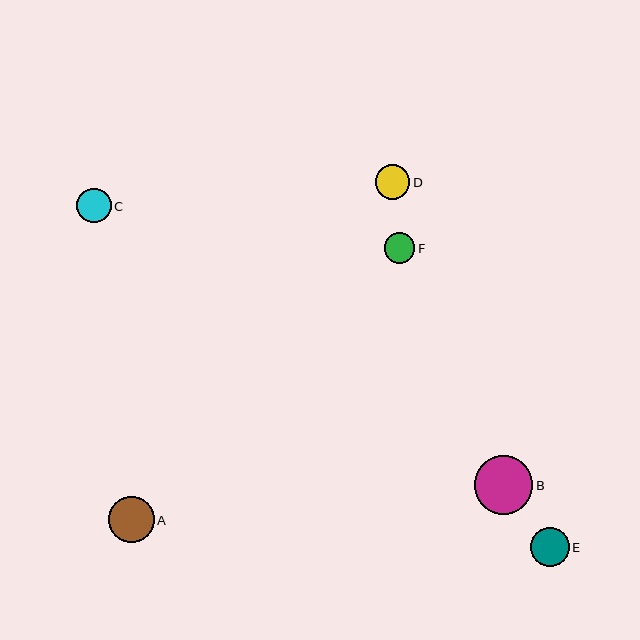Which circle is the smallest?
Circle F is the smallest with a size of approximately 30 pixels.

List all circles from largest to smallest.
From largest to smallest: B, A, E, D, C, F.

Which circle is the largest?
Circle B is the largest with a size of approximately 58 pixels.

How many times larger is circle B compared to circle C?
Circle B is approximately 1.7 times the size of circle C.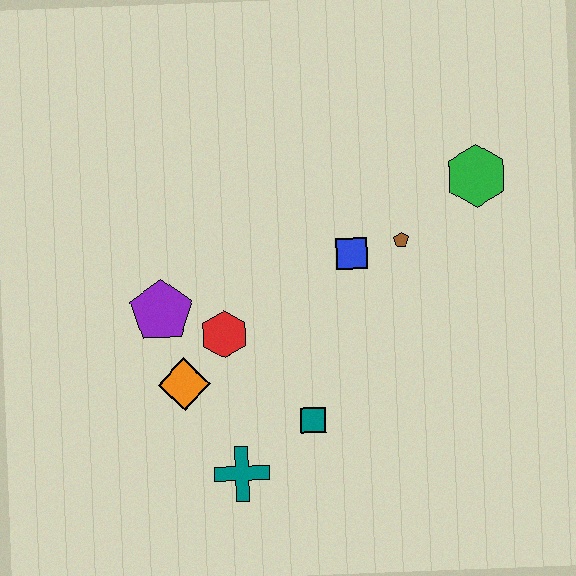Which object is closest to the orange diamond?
The red hexagon is closest to the orange diamond.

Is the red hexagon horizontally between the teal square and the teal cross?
No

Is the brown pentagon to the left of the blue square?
No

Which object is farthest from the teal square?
The green hexagon is farthest from the teal square.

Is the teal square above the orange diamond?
No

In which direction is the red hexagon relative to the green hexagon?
The red hexagon is to the left of the green hexagon.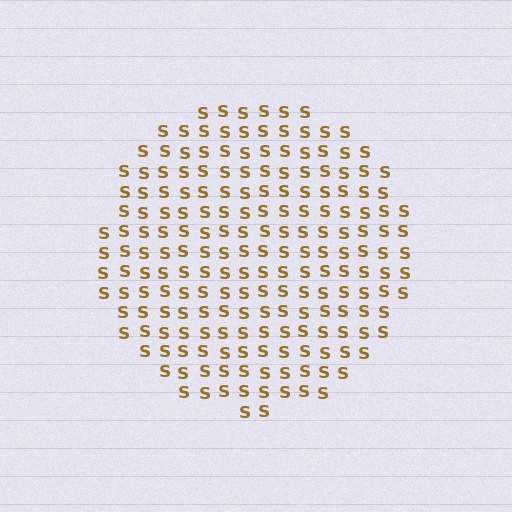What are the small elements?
The small elements are letter S's.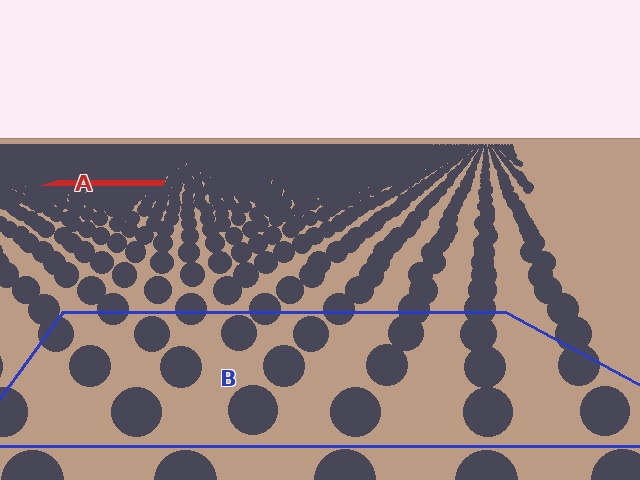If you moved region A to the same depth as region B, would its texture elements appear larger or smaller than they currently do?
They would appear larger. At a closer depth, the same texture elements are projected at a bigger on-screen size.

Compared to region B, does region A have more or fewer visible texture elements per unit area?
Region A has more texture elements per unit area — they are packed more densely because it is farther away.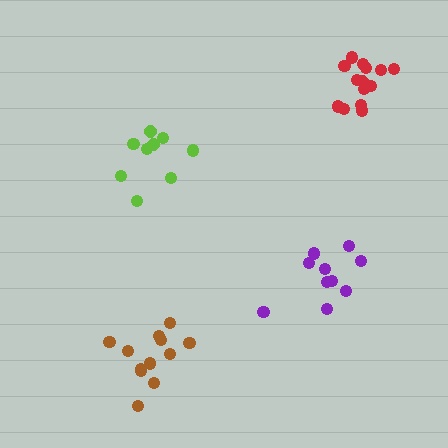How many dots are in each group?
Group 1: 12 dots, Group 2: 10 dots, Group 3: 9 dots, Group 4: 14 dots (45 total).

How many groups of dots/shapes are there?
There are 4 groups.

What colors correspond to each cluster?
The clusters are colored: brown, purple, lime, red.